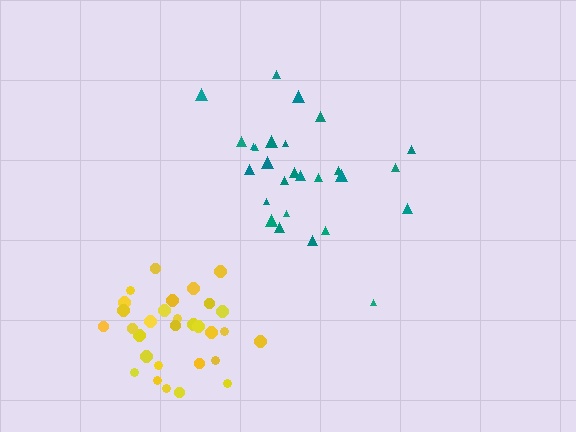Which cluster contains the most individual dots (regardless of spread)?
Yellow (31).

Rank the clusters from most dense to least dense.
yellow, teal.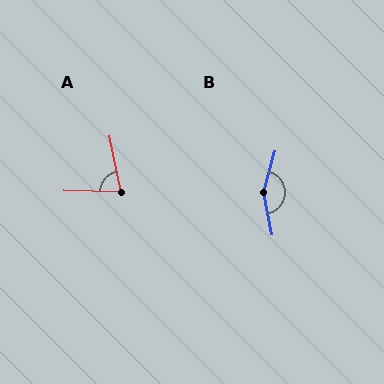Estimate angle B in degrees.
Approximately 154 degrees.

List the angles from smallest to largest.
A (78°), B (154°).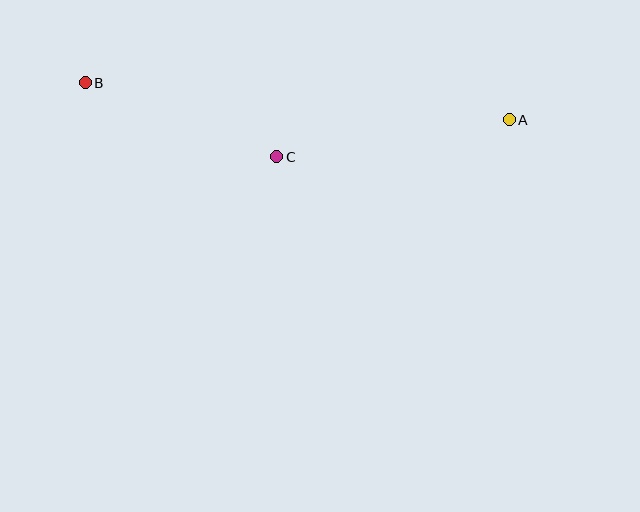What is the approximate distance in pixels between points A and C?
The distance between A and C is approximately 235 pixels.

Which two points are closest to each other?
Points B and C are closest to each other.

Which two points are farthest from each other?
Points A and B are farthest from each other.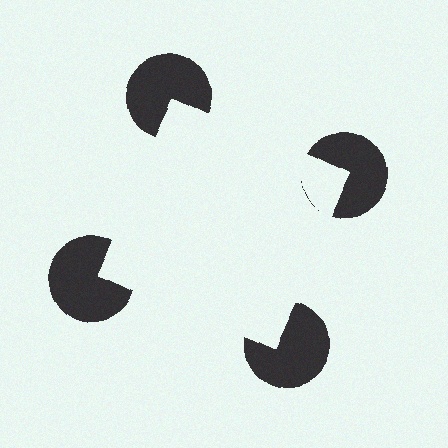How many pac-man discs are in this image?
There are 4 — one at each vertex of the illusory square.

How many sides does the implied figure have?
4 sides.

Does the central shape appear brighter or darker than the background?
It typically appears slightly brighter than the background, even though no actual brightness change is drawn.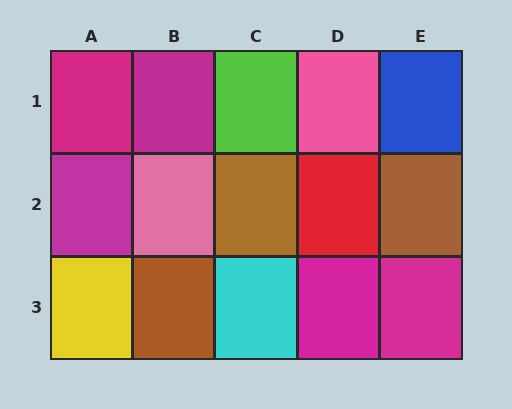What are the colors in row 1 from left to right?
Magenta, magenta, lime, pink, blue.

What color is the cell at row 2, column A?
Magenta.